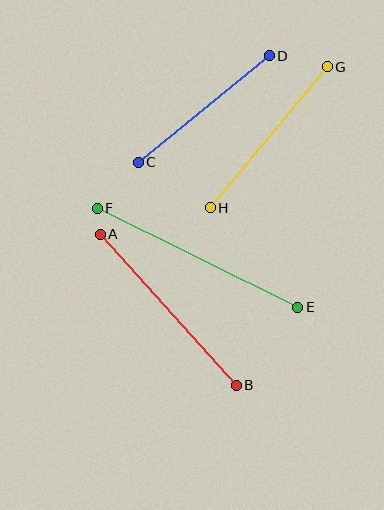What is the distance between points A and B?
The distance is approximately 203 pixels.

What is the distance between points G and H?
The distance is approximately 183 pixels.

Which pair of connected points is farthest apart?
Points E and F are farthest apart.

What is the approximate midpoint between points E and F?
The midpoint is at approximately (198, 258) pixels.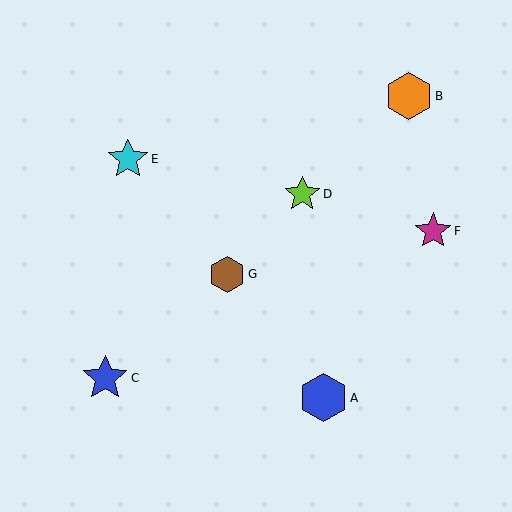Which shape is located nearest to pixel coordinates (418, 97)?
The orange hexagon (labeled B) at (409, 96) is nearest to that location.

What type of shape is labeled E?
Shape E is a cyan star.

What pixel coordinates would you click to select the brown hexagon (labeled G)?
Click at (227, 274) to select the brown hexagon G.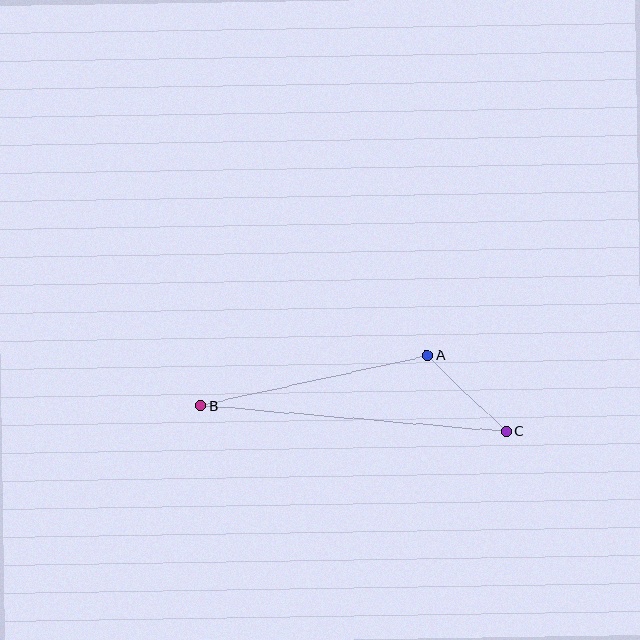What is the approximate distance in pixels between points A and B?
The distance between A and B is approximately 232 pixels.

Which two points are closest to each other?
Points A and C are closest to each other.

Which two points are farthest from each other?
Points B and C are farthest from each other.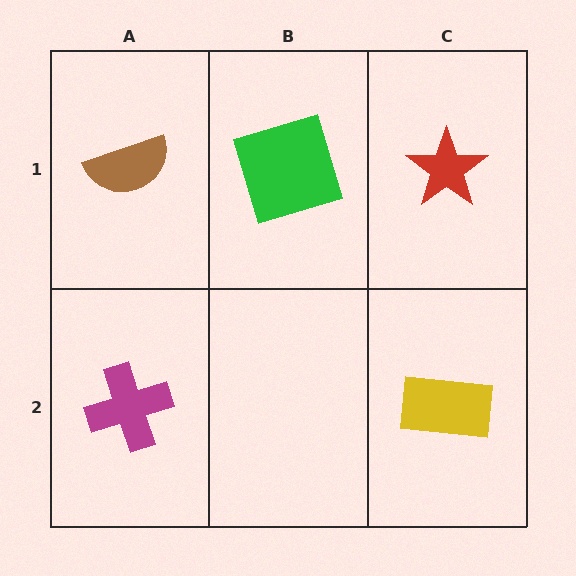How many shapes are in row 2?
2 shapes.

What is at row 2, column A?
A magenta cross.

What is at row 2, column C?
A yellow rectangle.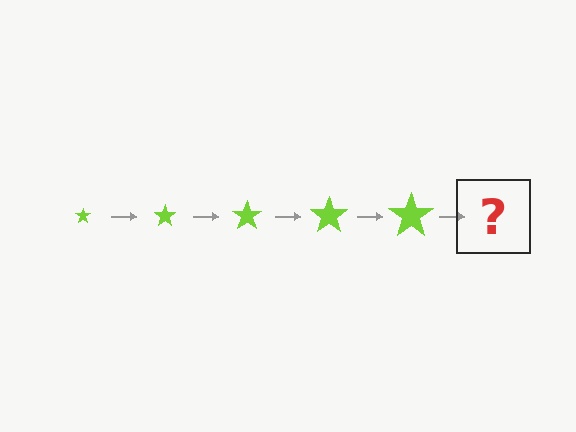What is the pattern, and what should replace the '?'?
The pattern is that the star gets progressively larger each step. The '?' should be a lime star, larger than the previous one.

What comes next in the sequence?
The next element should be a lime star, larger than the previous one.